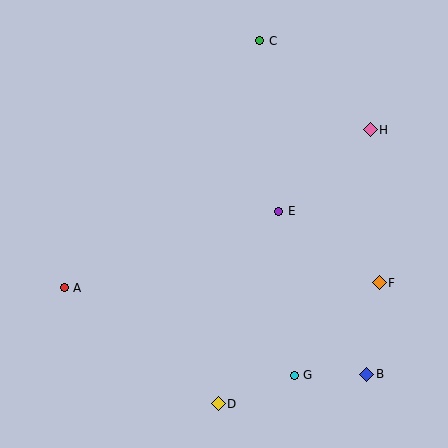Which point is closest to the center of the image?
Point E at (279, 211) is closest to the center.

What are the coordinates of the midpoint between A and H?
The midpoint between A and H is at (217, 209).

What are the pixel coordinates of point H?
Point H is at (370, 130).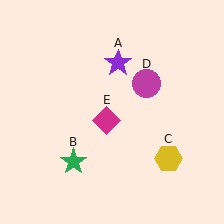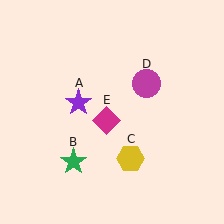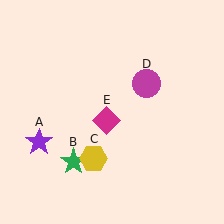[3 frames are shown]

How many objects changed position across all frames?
2 objects changed position: purple star (object A), yellow hexagon (object C).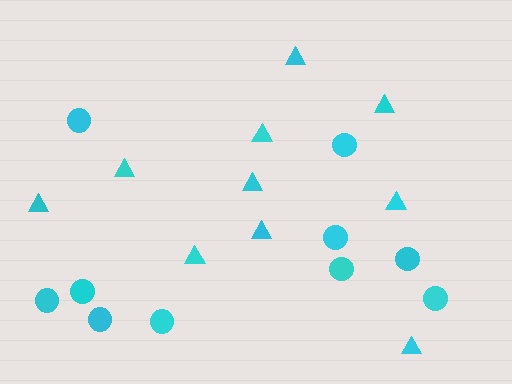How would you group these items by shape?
There are 2 groups: one group of circles (10) and one group of triangles (10).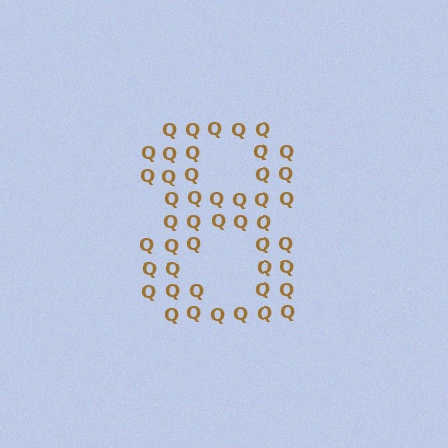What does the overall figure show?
The overall figure shows the digit 8.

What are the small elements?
The small elements are letter Q's.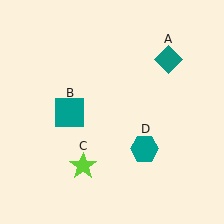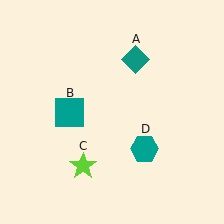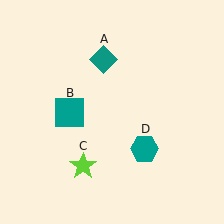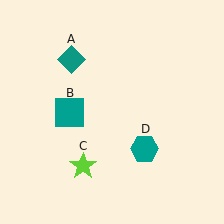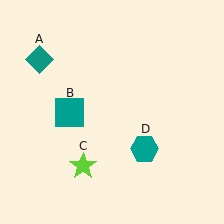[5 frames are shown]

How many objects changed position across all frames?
1 object changed position: teal diamond (object A).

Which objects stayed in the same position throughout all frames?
Teal square (object B) and lime star (object C) and teal hexagon (object D) remained stationary.